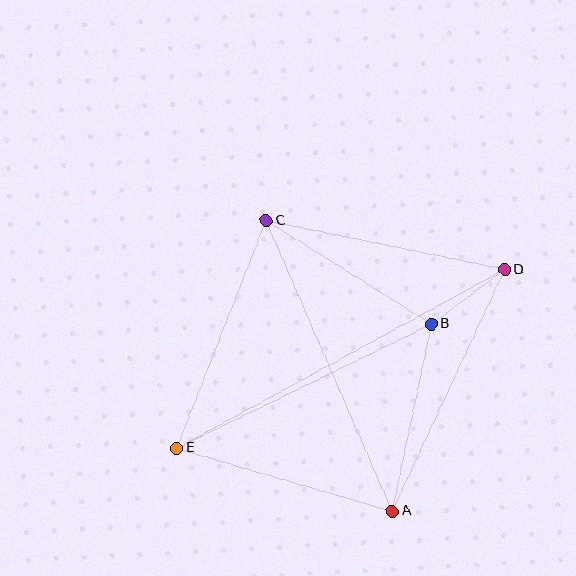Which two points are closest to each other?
Points B and D are closest to each other.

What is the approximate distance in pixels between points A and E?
The distance between A and E is approximately 224 pixels.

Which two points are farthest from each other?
Points D and E are farthest from each other.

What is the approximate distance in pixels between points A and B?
The distance between A and B is approximately 191 pixels.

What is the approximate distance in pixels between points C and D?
The distance between C and D is approximately 243 pixels.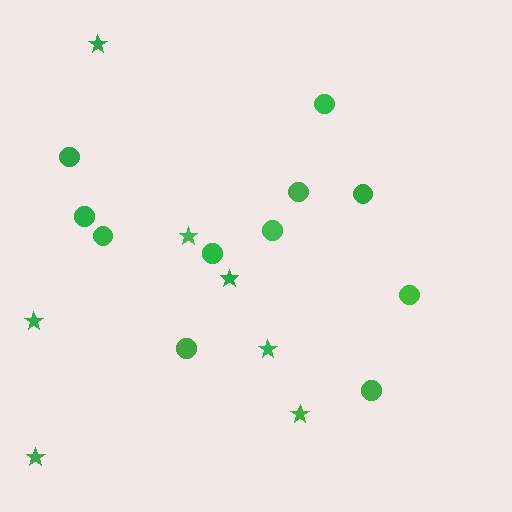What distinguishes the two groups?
There are 2 groups: one group of circles (11) and one group of stars (7).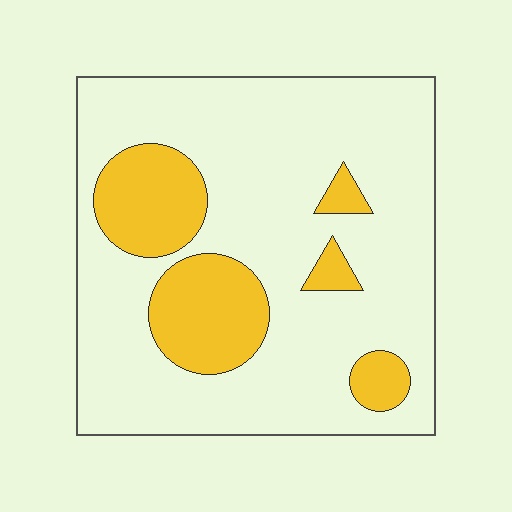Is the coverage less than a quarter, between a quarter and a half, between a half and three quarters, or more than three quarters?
Less than a quarter.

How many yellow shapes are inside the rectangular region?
5.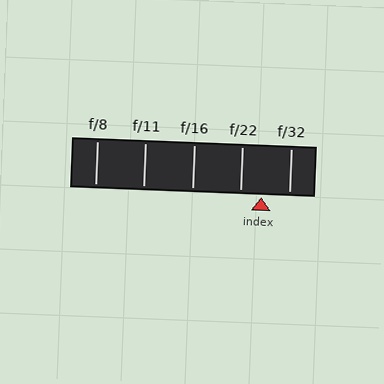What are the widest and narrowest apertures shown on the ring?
The widest aperture shown is f/8 and the narrowest is f/32.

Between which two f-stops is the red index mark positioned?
The index mark is between f/22 and f/32.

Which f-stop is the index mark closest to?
The index mark is closest to f/22.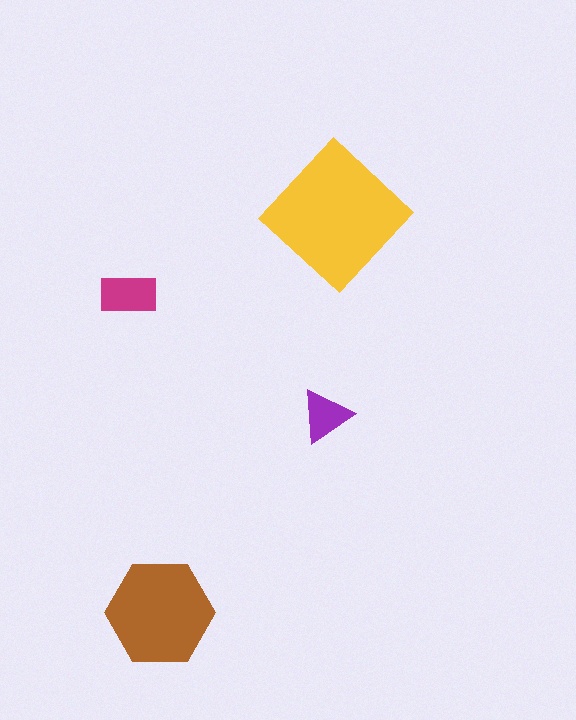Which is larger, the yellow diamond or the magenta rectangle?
The yellow diamond.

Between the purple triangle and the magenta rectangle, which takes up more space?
The magenta rectangle.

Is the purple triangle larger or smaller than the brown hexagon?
Smaller.